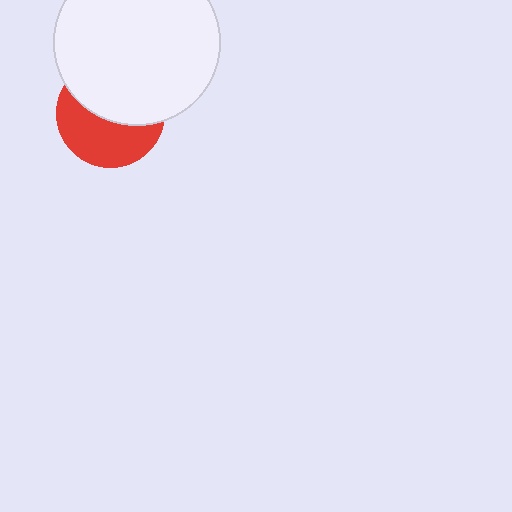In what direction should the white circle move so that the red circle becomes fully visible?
The white circle should move up. That is the shortest direction to clear the overlap and leave the red circle fully visible.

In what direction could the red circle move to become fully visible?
The red circle could move down. That would shift it out from behind the white circle entirely.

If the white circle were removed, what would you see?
You would see the complete red circle.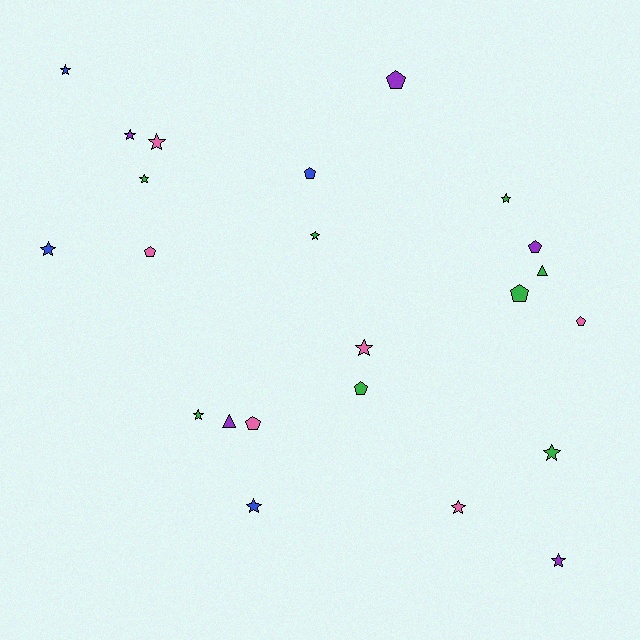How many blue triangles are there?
There are no blue triangles.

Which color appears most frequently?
Green, with 8 objects.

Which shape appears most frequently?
Star, with 13 objects.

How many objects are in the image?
There are 23 objects.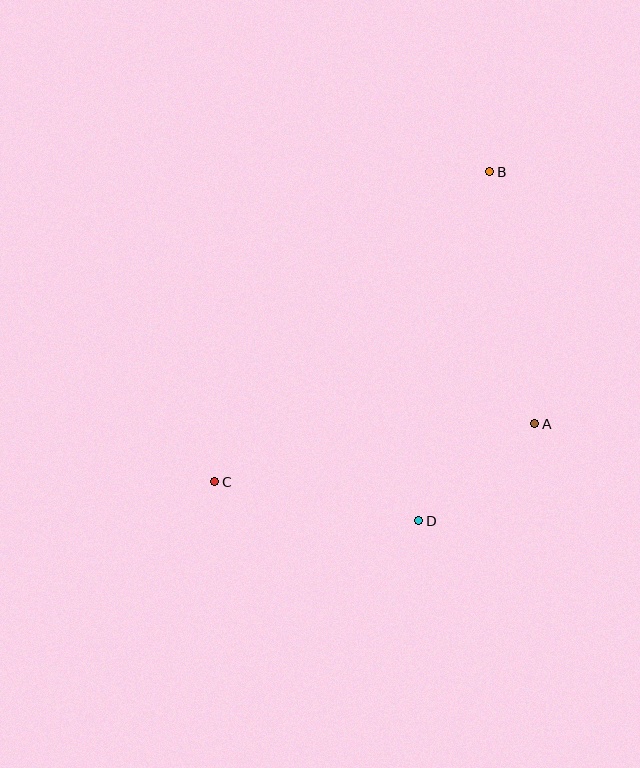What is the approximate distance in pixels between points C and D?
The distance between C and D is approximately 208 pixels.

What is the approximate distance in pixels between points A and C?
The distance between A and C is approximately 325 pixels.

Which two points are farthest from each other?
Points B and C are farthest from each other.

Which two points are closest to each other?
Points A and D are closest to each other.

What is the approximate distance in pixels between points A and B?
The distance between A and B is approximately 256 pixels.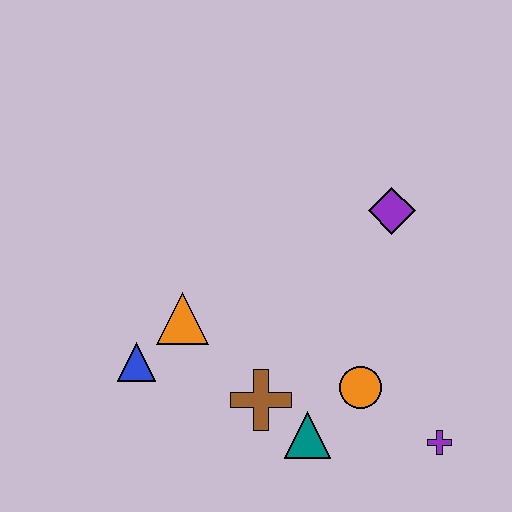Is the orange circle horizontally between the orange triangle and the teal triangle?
No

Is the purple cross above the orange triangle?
No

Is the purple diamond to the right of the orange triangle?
Yes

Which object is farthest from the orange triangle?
The purple cross is farthest from the orange triangle.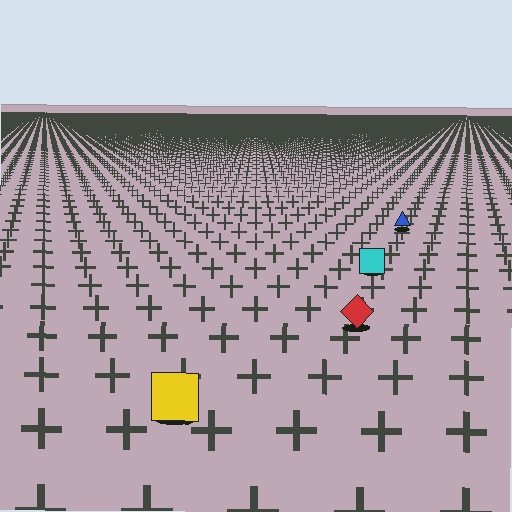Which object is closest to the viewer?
The yellow square is closest. The texture marks near it are larger and more spread out.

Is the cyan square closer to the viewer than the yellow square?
No. The yellow square is closer — you can tell from the texture gradient: the ground texture is coarser near it.